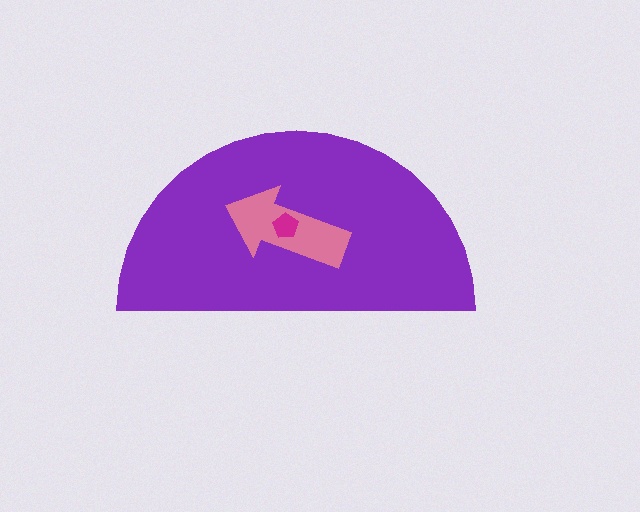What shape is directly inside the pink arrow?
The magenta pentagon.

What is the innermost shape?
The magenta pentagon.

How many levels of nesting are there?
3.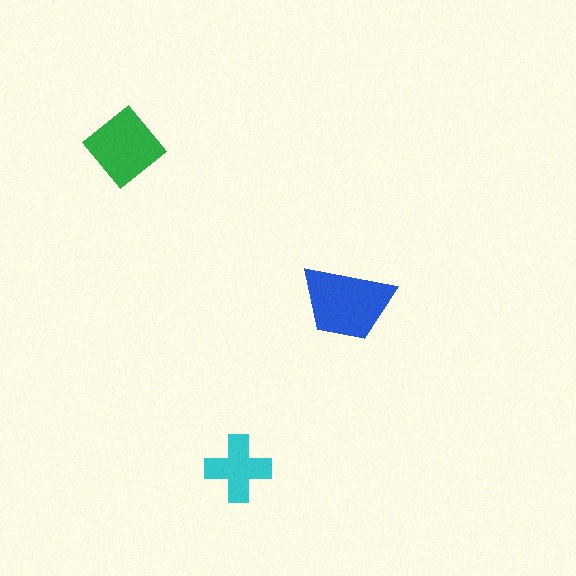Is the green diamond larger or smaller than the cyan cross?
Larger.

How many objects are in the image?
There are 3 objects in the image.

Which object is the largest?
The blue trapezoid.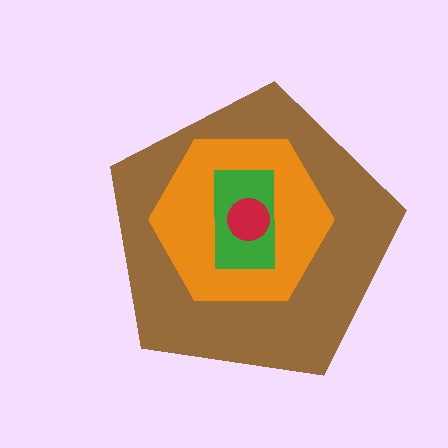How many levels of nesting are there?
4.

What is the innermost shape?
The red circle.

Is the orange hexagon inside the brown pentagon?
Yes.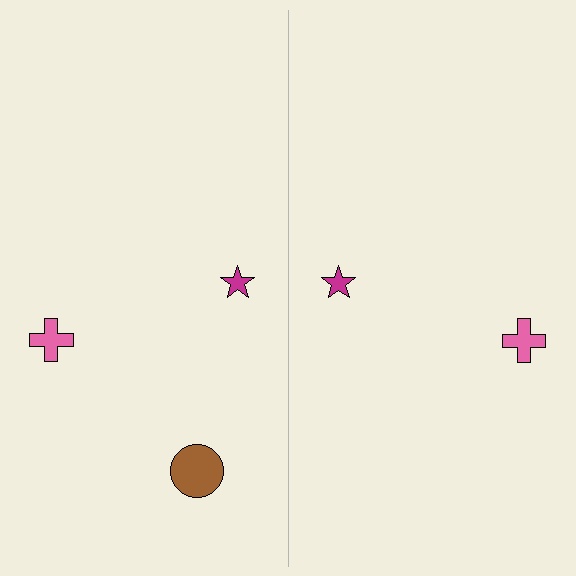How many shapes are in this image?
There are 5 shapes in this image.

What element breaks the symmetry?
A brown circle is missing from the right side.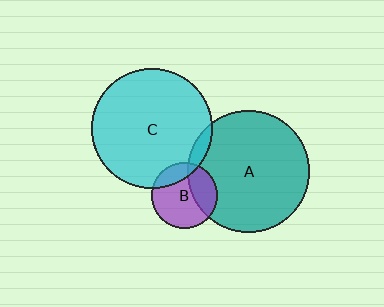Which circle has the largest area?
Circle A (teal).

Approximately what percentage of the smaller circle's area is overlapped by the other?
Approximately 30%.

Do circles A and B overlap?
Yes.